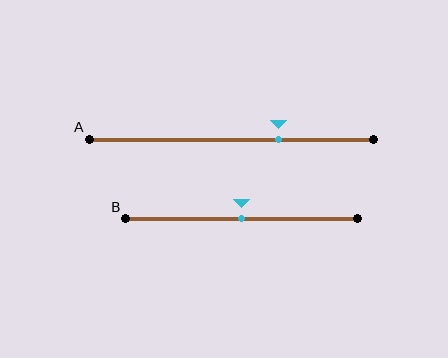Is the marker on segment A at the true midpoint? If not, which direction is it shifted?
No, the marker on segment A is shifted to the right by about 16% of the segment length.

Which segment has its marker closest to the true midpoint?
Segment B has its marker closest to the true midpoint.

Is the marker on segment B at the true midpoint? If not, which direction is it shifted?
Yes, the marker on segment B is at the true midpoint.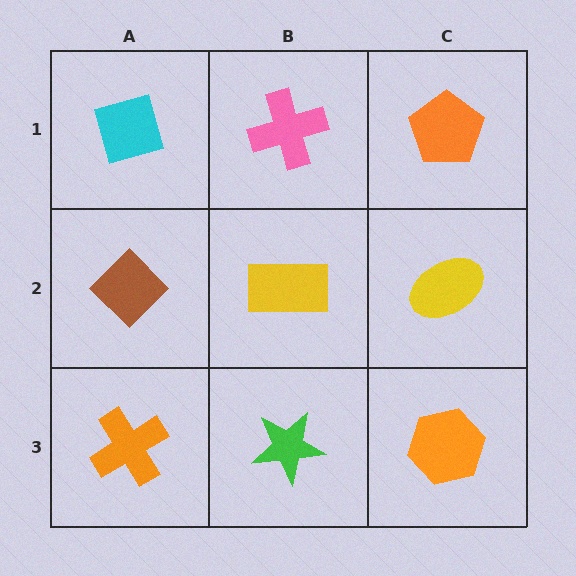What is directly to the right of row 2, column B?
A yellow ellipse.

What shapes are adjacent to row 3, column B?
A yellow rectangle (row 2, column B), an orange cross (row 3, column A), an orange hexagon (row 3, column C).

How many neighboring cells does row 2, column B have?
4.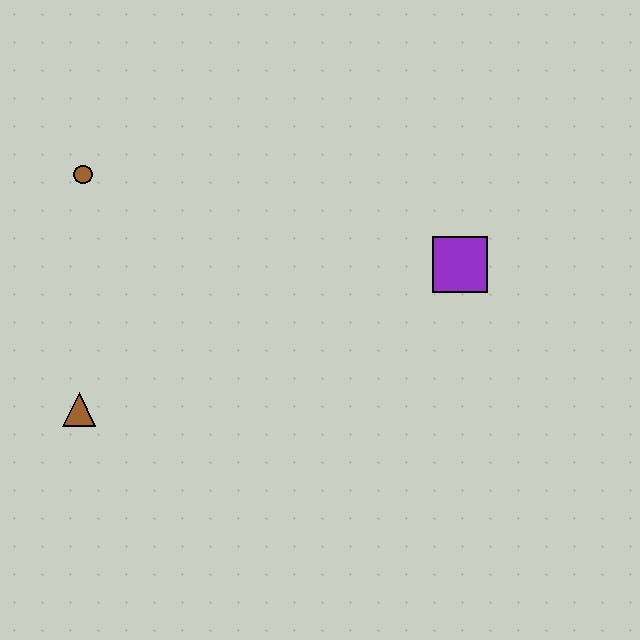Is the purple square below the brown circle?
Yes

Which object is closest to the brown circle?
The brown triangle is closest to the brown circle.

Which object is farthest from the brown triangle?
The purple square is farthest from the brown triangle.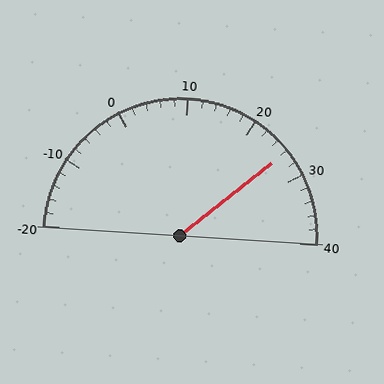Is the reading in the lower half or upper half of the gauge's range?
The reading is in the upper half of the range (-20 to 40).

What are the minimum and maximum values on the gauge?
The gauge ranges from -20 to 40.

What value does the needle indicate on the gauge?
The needle indicates approximately 26.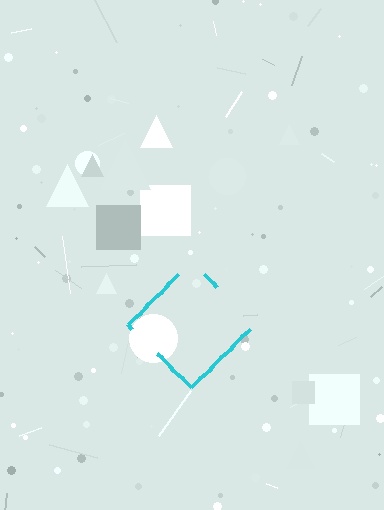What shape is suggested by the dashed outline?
The dashed outline suggests a diamond.